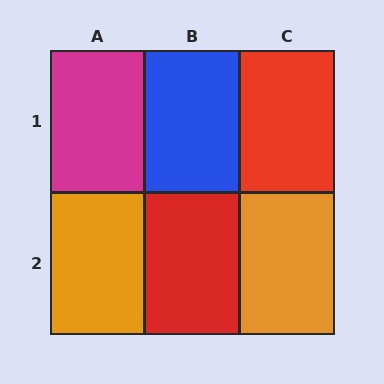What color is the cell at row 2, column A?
Orange.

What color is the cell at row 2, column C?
Orange.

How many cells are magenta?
1 cell is magenta.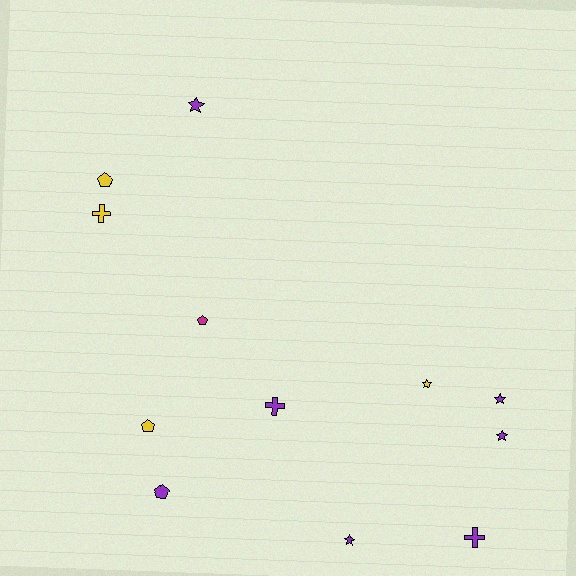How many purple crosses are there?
There are 2 purple crosses.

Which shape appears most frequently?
Star, with 5 objects.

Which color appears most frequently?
Purple, with 7 objects.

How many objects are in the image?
There are 12 objects.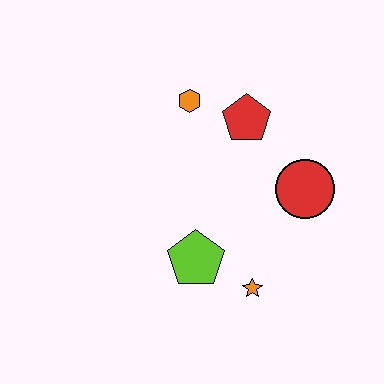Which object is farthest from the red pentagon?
The orange star is farthest from the red pentagon.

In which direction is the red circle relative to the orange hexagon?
The red circle is to the right of the orange hexagon.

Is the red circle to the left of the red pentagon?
No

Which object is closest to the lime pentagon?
The orange star is closest to the lime pentagon.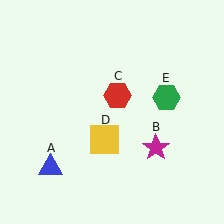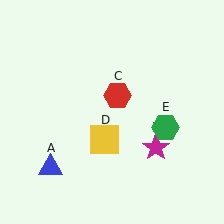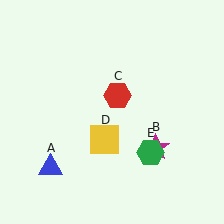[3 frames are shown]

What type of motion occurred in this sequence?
The green hexagon (object E) rotated clockwise around the center of the scene.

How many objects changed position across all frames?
1 object changed position: green hexagon (object E).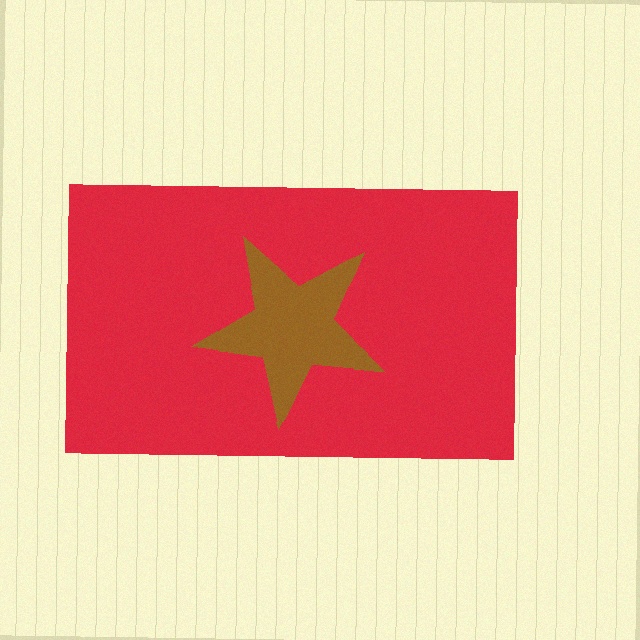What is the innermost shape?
The brown star.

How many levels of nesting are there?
2.